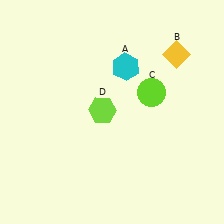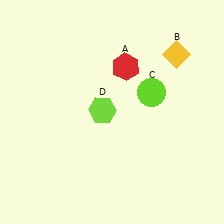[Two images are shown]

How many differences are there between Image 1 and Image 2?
There is 1 difference between the two images.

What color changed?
The hexagon (A) changed from cyan in Image 1 to red in Image 2.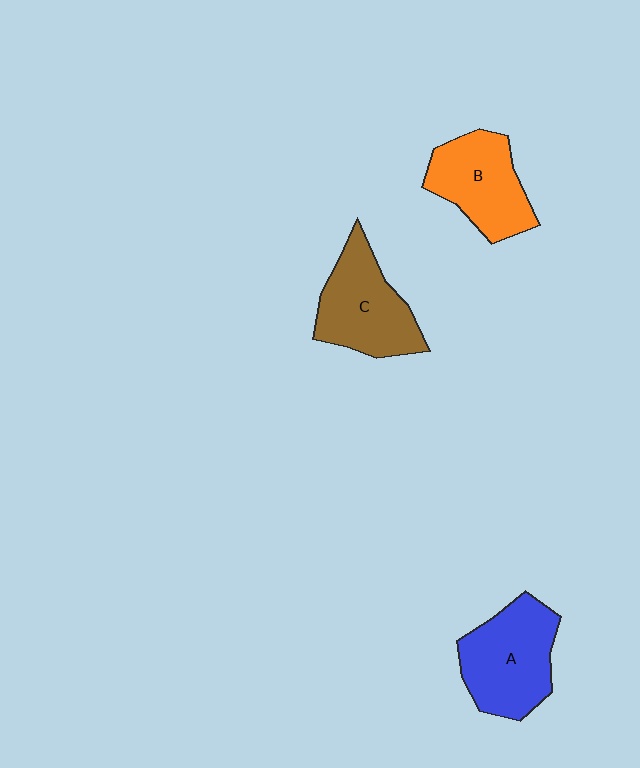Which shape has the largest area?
Shape A (blue).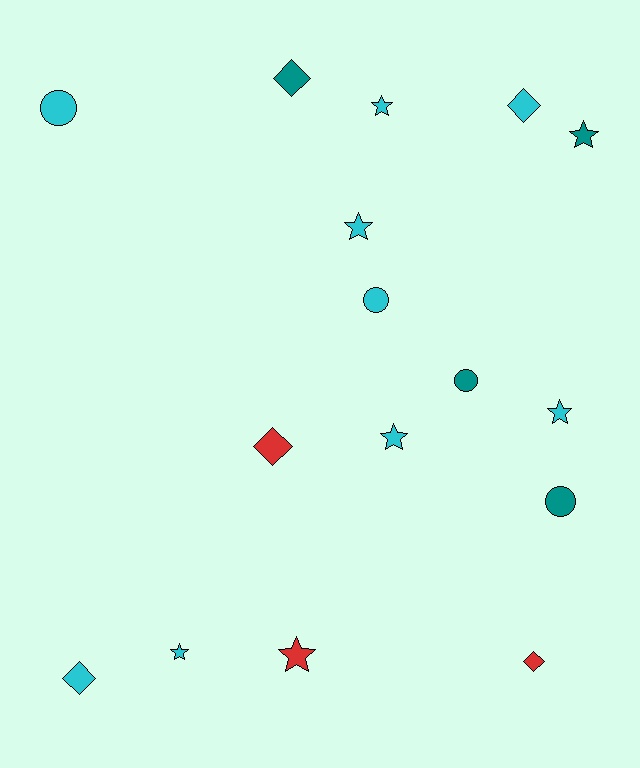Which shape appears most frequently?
Star, with 7 objects.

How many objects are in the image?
There are 16 objects.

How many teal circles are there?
There are 2 teal circles.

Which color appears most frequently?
Cyan, with 9 objects.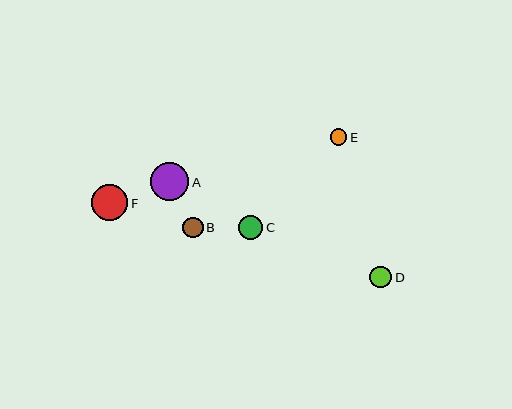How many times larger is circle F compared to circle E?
Circle F is approximately 2.2 times the size of circle E.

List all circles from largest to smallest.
From largest to smallest: A, F, C, D, B, E.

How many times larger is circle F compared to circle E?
Circle F is approximately 2.2 times the size of circle E.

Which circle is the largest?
Circle A is the largest with a size of approximately 39 pixels.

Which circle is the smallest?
Circle E is the smallest with a size of approximately 17 pixels.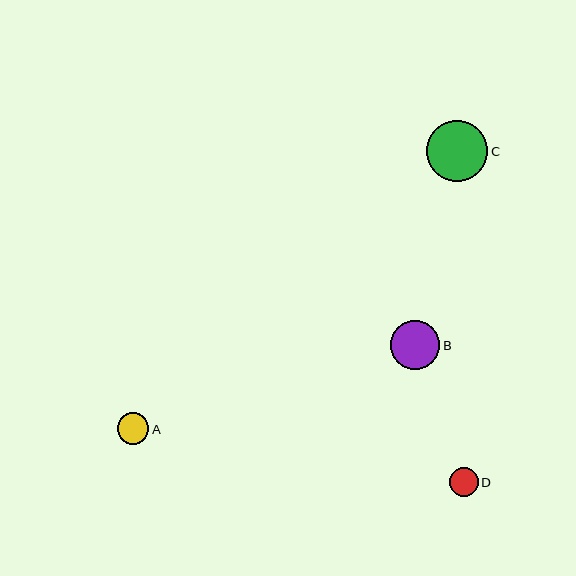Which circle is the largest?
Circle C is the largest with a size of approximately 61 pixels.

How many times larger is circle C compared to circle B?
Circle C is approximately 1.2 times the size of circle B.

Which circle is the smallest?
Circle D is the smallest with a size of approximately 28 pixels.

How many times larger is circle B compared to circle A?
Circle B is approximately 1.6 times the size of circle A.